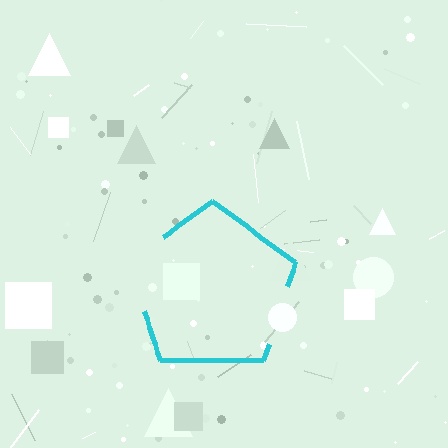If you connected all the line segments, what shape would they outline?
They would outline a pentagon.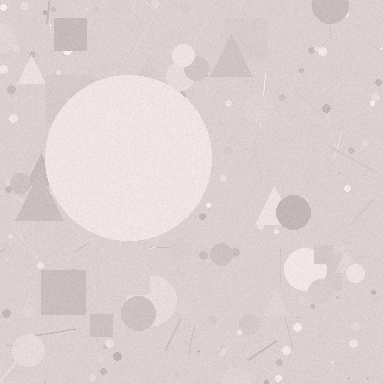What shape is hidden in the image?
A circle is hidden in the image.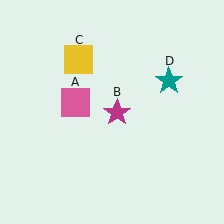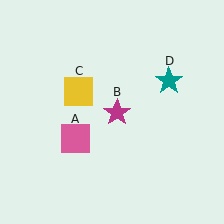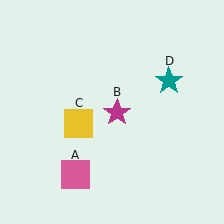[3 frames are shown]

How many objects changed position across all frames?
2 objects changed position: pink square (object A), yellow square (object C).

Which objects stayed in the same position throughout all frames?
Magenta star (object B) and teal star (object D) remained stationary.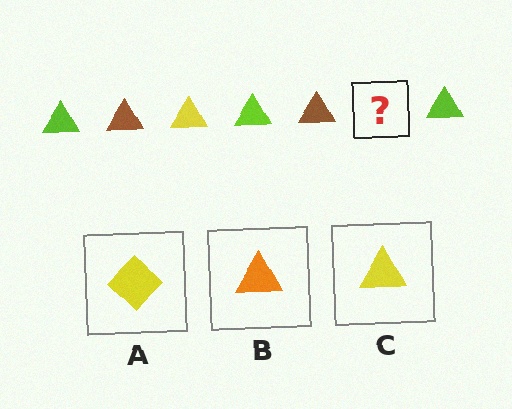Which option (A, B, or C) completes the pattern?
C.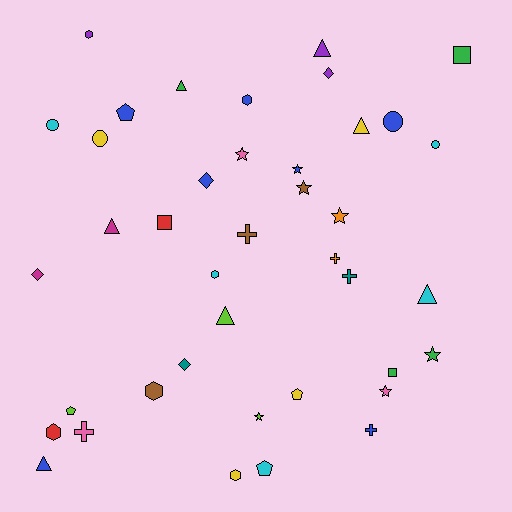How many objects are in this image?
There are 40 objects.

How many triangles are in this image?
There are 7 triangles.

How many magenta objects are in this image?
There are 2 magenta objects.